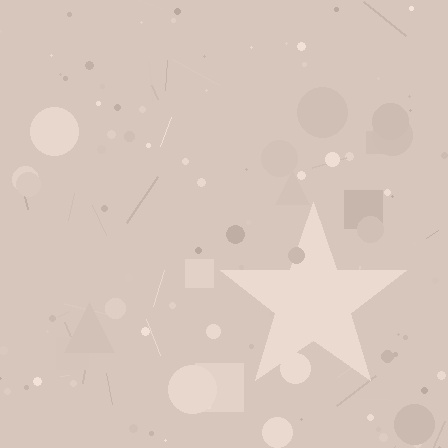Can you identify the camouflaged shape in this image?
The camouflaged shape is a star.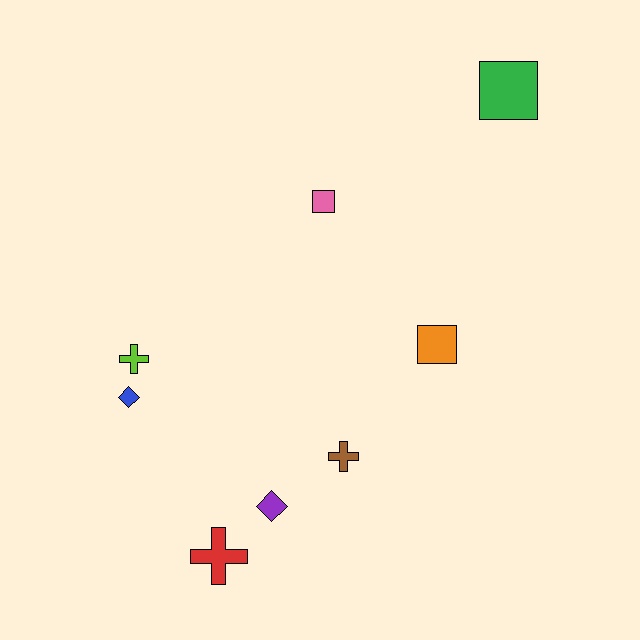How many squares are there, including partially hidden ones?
There are 3 squares.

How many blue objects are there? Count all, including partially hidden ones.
There is 1 blue object.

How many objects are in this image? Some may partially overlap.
There are 8 objects.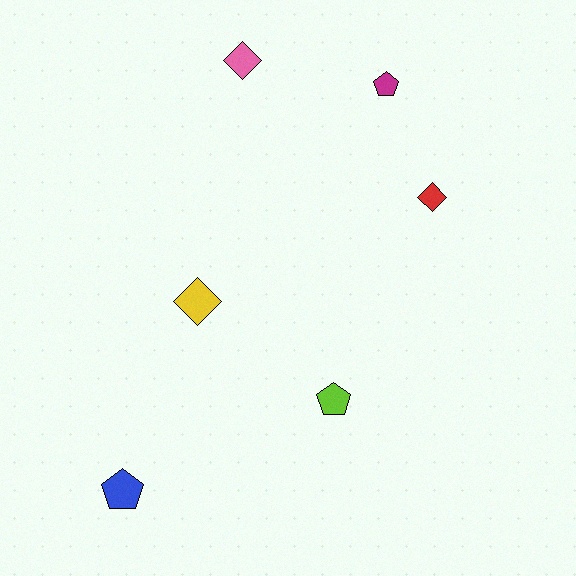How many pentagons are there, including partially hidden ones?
There are 3 pentagons.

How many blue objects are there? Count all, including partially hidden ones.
There is 1 blue object.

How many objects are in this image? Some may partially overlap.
There are 6 objects.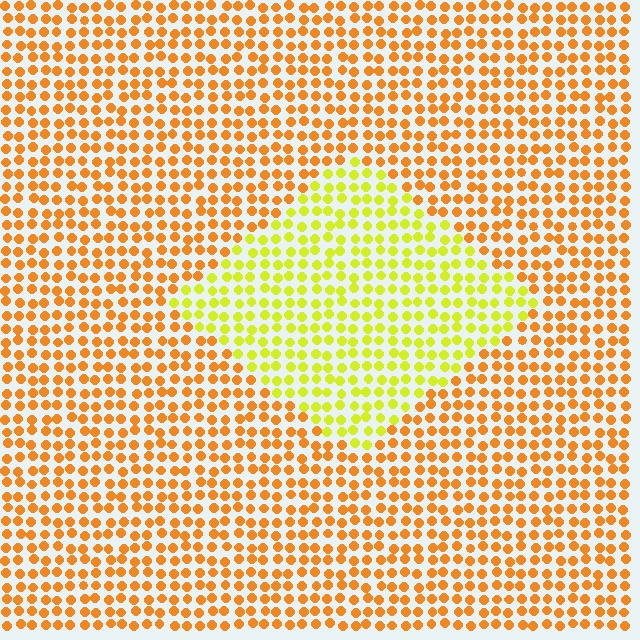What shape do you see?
I see a diamond.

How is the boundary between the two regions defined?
The boundary is defined purely by a slight shift in hue (about 39 degrees). Spacing, size, and orientation are identical on both sides.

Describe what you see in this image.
The image is filled with small orange elements in a uniform arrangement. A diamond-shaped region is visible where the elements are tinted to a slightly different hue, forming a subtle color boundary.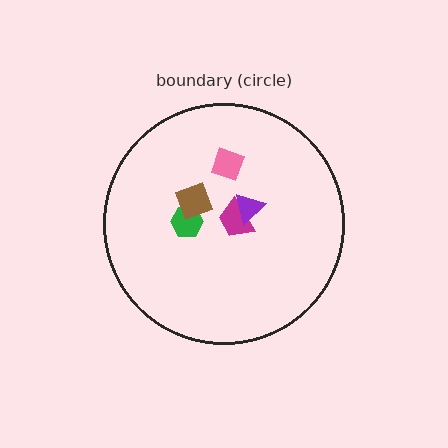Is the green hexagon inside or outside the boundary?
Inside.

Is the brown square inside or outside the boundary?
Inside.